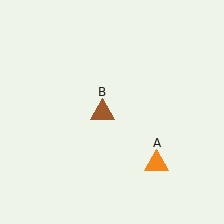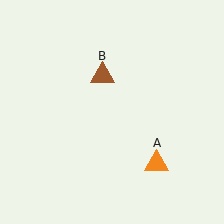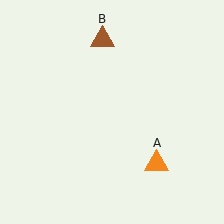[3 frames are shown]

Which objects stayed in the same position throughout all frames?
Orange triangle (object A) remained stationary.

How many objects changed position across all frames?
1 object changed position: brown triangle (object B).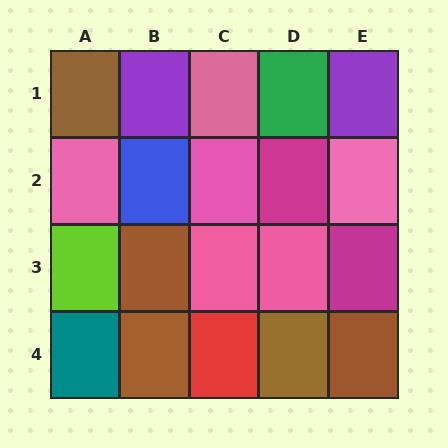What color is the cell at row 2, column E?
Pink.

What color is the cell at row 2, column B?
Blue.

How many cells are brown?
5 cells are brown.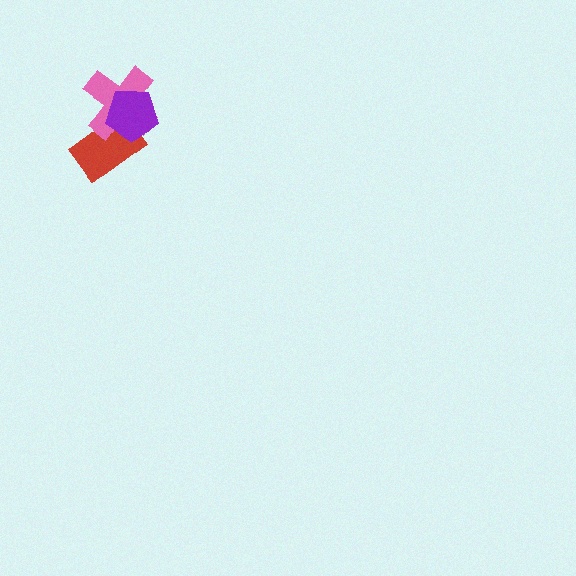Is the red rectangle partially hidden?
Yes, it is partially covered by another shape.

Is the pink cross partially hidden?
Yes, it is partially covered by another shape.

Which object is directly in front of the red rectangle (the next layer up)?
The pink cross is directly in front of the red rectangle.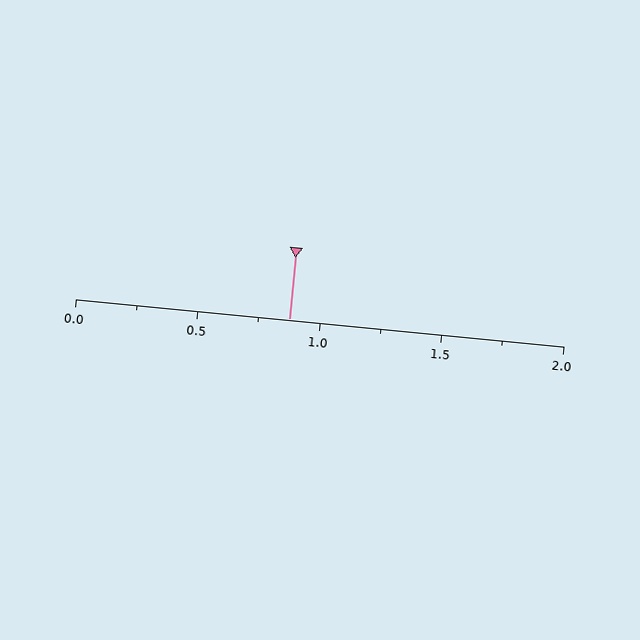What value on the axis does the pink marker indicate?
The marker indicates approximately 0.88.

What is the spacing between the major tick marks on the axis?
The major ticks are spaced 0.5 apart.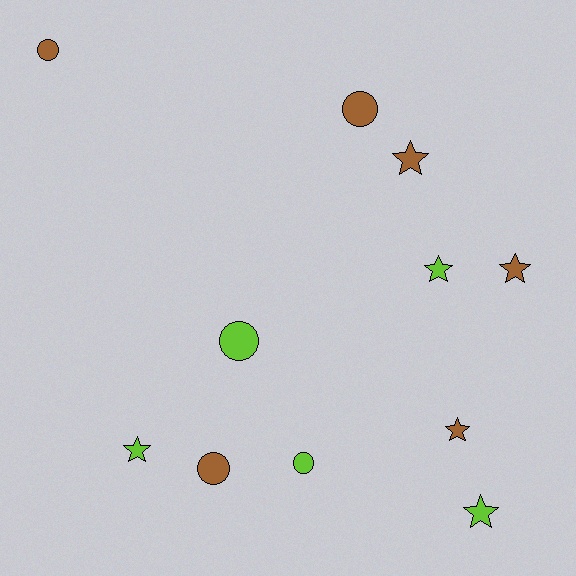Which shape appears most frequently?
Star, with 6 objects.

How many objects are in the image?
There are 11 objects.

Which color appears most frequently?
Brown, with 6 objects.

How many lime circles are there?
There are 2 lime circles.